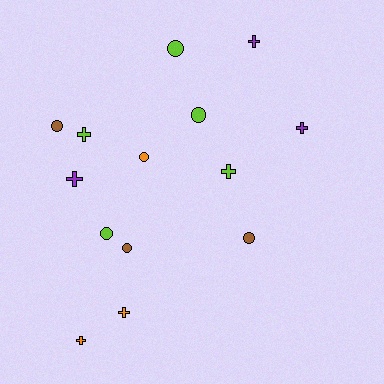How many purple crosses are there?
There are 3 purple crosses.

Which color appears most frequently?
Lime, with 5 objects.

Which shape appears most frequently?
Cross, with 7 objects.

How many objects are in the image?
There are 14 objects.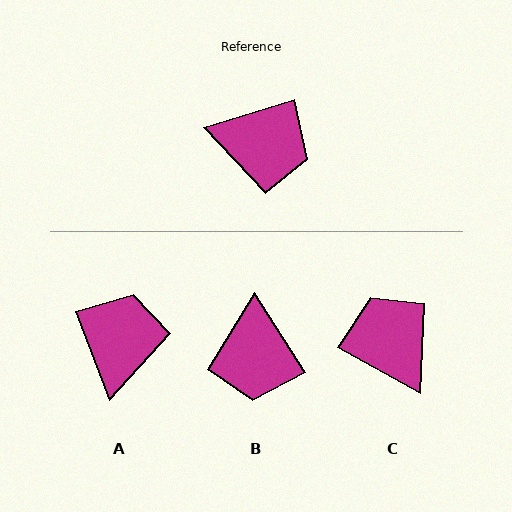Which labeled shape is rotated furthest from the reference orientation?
C, about 134 degrees away.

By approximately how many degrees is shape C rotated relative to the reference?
Approximately 134 degrees counter-clockwise.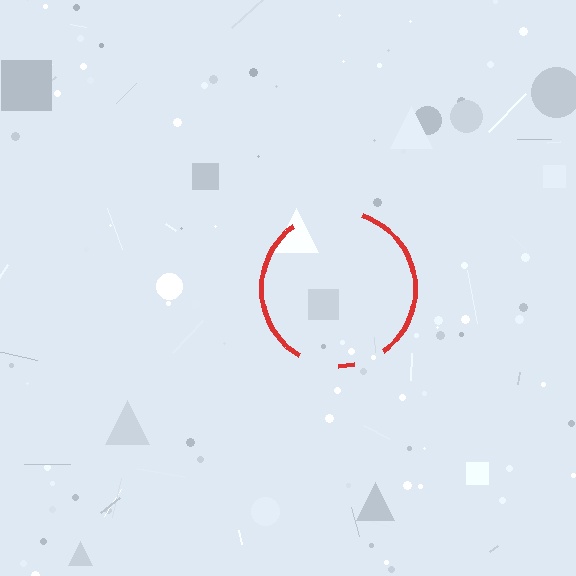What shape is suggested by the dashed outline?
The dashed outline suggests a circle.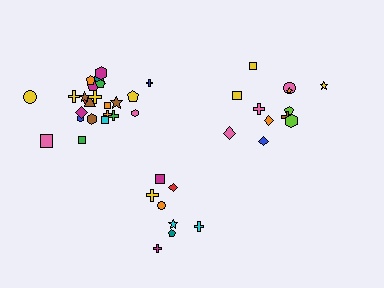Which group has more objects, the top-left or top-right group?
The top-left group.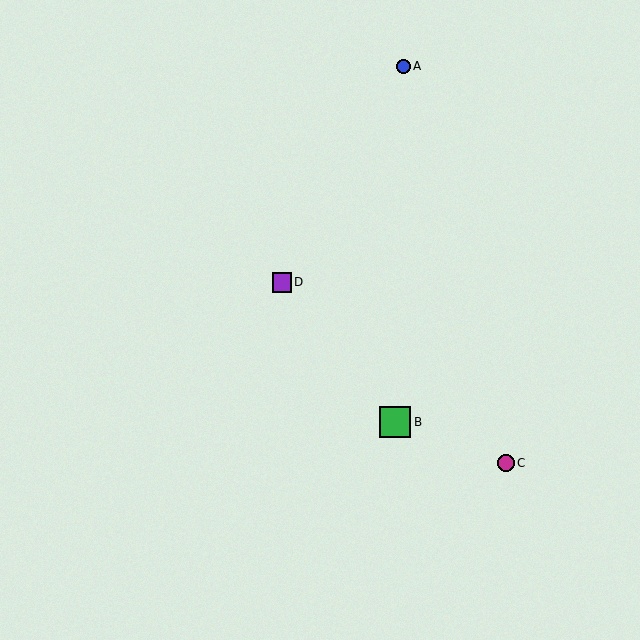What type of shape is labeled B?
Shape B is a green square.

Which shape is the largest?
The green square (labeled B) is the largest.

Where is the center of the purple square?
The center of the purple square is at (282, 282).